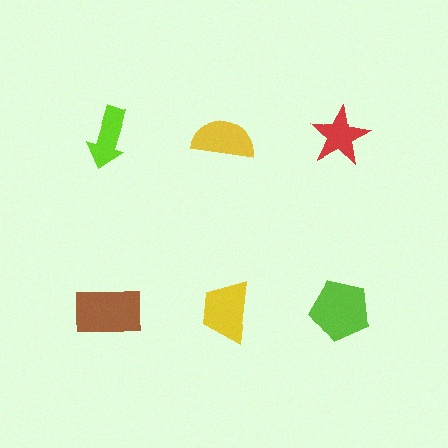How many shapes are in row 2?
3 shapes.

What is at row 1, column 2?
A yellow semicircle.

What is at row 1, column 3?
A red star.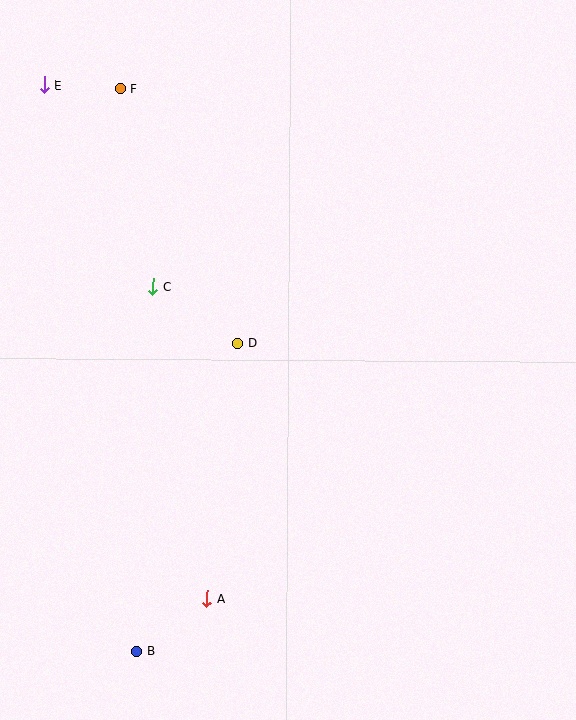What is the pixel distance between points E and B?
The distance between E and B is 574 pixels.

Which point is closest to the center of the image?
Point D at (238, 343) is closest to the center.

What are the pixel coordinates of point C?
Point C is at (153, 287).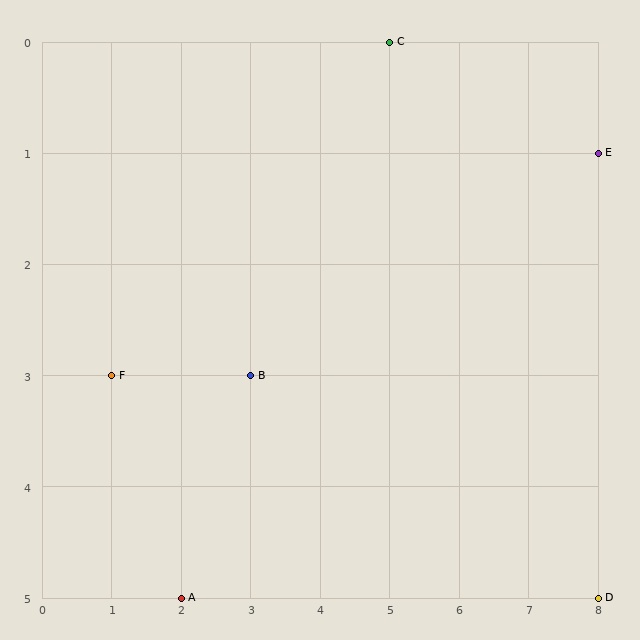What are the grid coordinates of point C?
Point C is at grid coordinates (5, 0).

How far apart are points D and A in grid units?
Points D and A are 6 columns apart.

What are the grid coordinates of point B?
Point B is at grid coordinates (3, 3).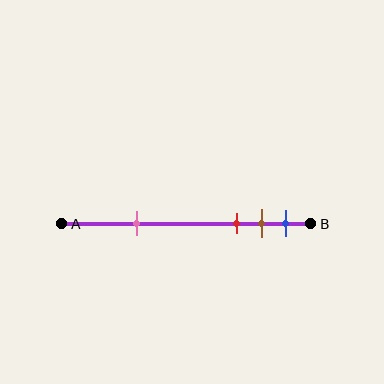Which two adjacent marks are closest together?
The brown and blue marks are the closest adjacent pair.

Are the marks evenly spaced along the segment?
No, the marks are not evenly spaced.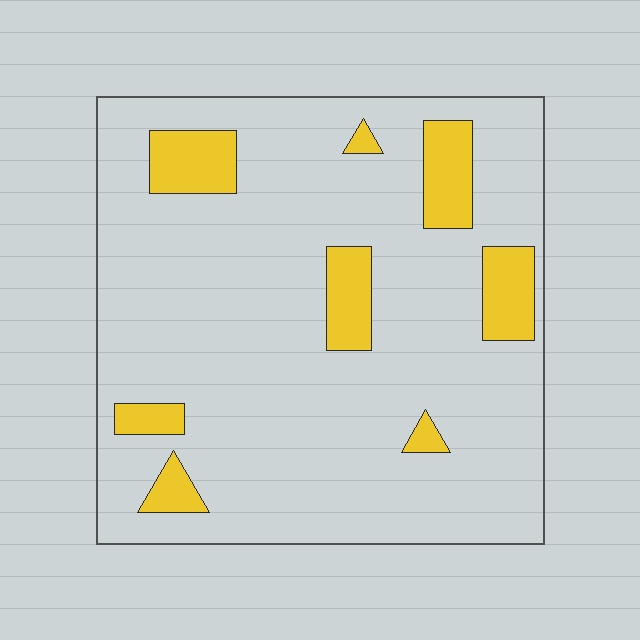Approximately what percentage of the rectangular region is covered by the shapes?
Approximately 15%.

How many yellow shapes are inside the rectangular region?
8.